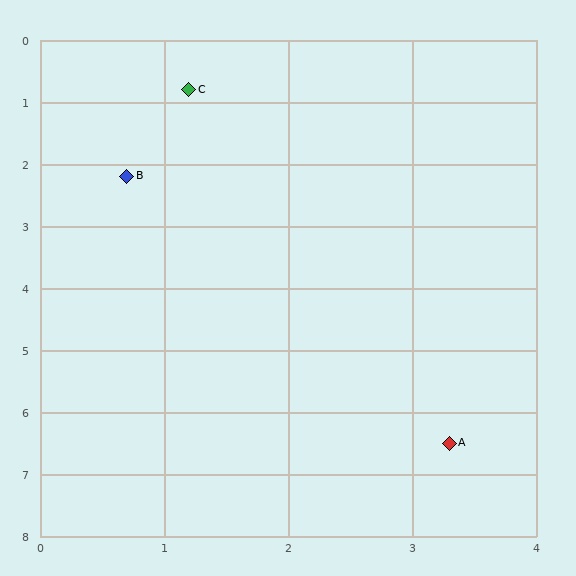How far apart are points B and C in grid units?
Points B and C are about 1.5 grid units apart.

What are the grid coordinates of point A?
Point A is at approximately (3.3, 6.5).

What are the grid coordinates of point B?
Point B is at approximately (0.7, 2.2).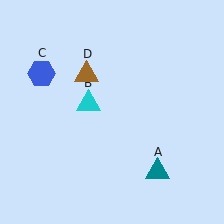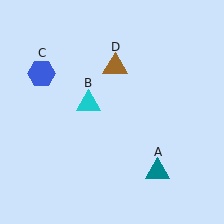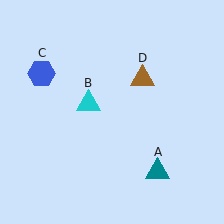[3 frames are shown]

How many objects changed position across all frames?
1 object changed position: brown triangle (object D).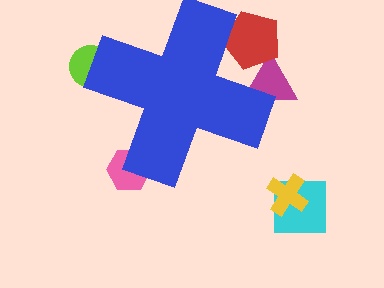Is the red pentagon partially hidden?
Yes, the red pentagon is partially hidden behind the blue cross.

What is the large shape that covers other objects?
A blue cross.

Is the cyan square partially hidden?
No, the cyan square is fully visible.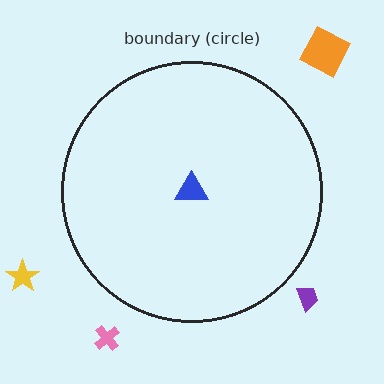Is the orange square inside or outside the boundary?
Outside.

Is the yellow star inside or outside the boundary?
Outside.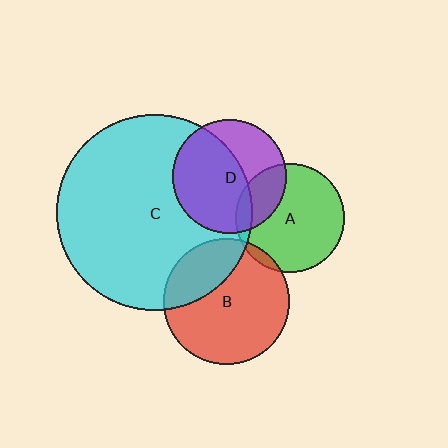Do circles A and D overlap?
Yes.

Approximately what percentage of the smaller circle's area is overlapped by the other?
Approximately 25%.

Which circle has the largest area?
Circle C (cyan).